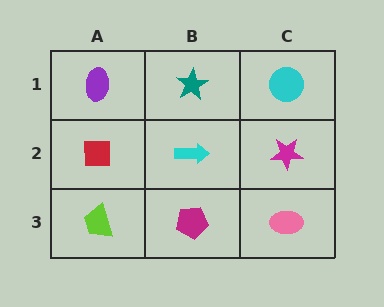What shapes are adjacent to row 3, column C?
A magenta star (row 2, column C), a magenta pentagon (row 3, column B).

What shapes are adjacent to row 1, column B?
A cyan arrow (row 2, column B), a purple ellipse (row 1, column A), a cyan circle (row 1, column C).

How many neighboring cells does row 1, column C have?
2.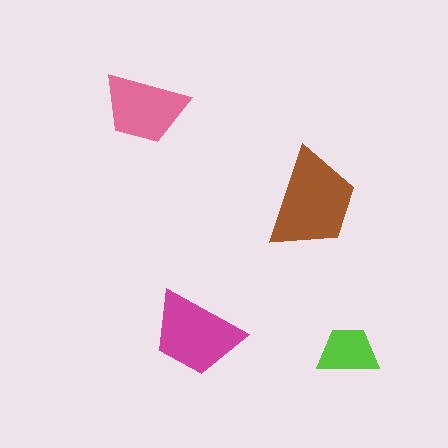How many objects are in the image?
There are 4 objects in the image.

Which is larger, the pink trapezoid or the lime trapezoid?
The pink one.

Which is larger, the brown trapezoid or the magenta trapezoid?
The brown one.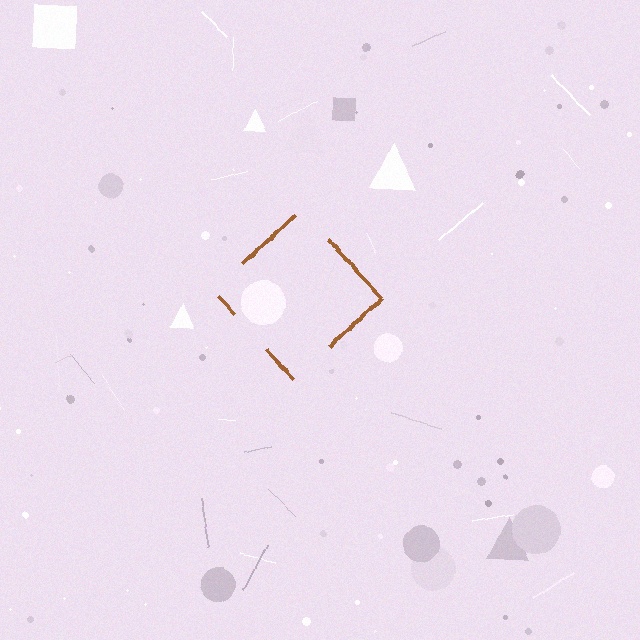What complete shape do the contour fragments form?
The contour fragments form a diamond.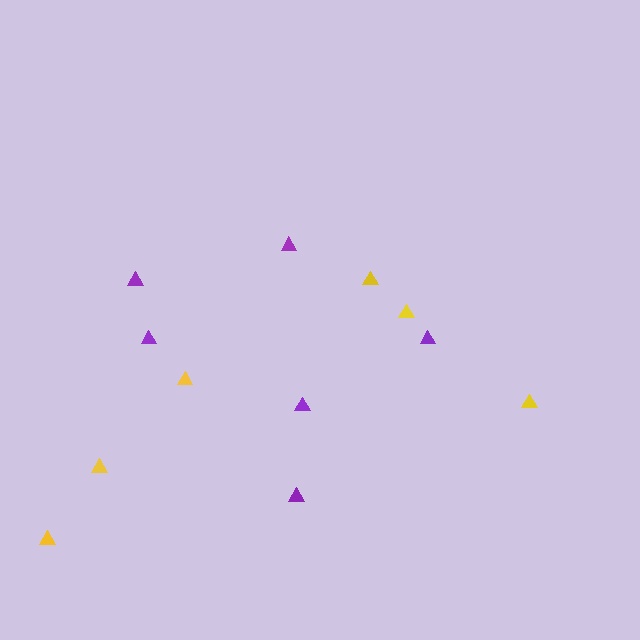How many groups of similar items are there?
There are 2 groups: one group of purple triangles (6) and one group of yellow triangles (6).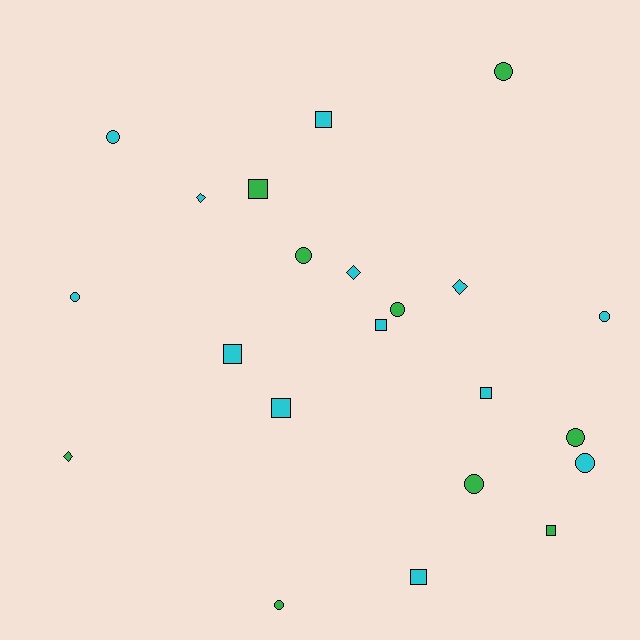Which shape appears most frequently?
Circle, with 10 objects.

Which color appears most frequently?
Cyan, with 13 objects.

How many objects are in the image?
There are 22 objects.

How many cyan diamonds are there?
There are 3 cyan diamonds.